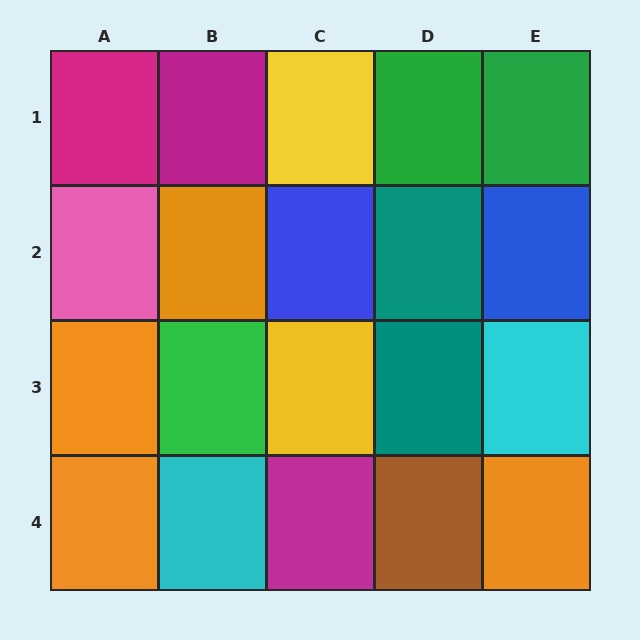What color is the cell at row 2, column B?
Orange.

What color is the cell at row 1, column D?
Green.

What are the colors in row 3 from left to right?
Orange, green, yellow, teal, cyan.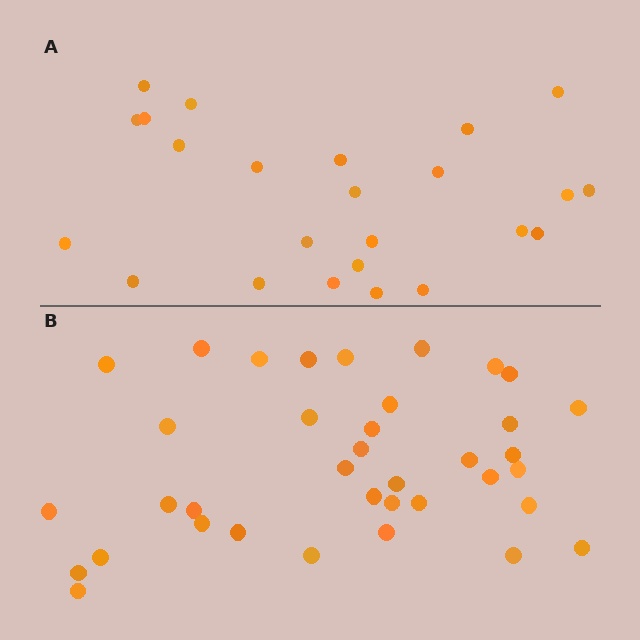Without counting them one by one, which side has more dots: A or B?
Region B (the bottom region) has more dots.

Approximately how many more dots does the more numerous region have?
Region B has approximately 15 more dots than region A.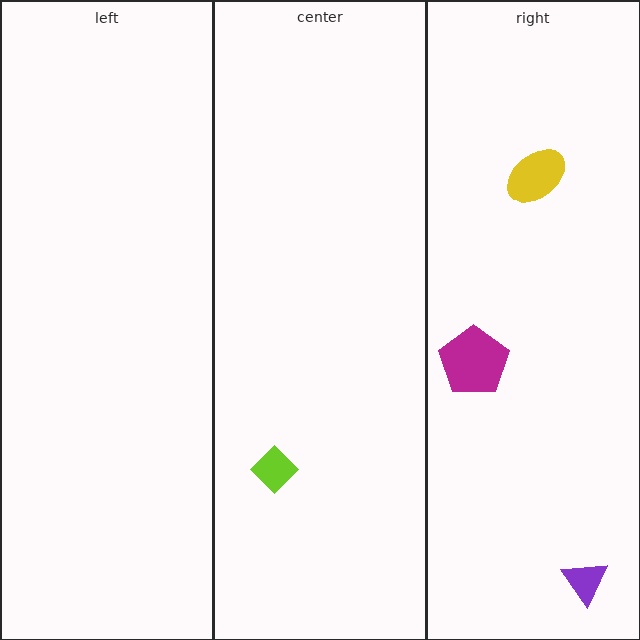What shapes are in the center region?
The lime diamond.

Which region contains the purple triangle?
The right region.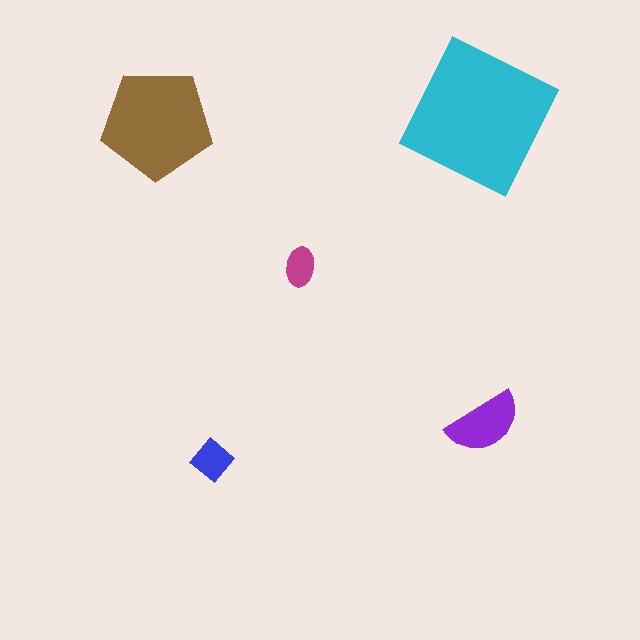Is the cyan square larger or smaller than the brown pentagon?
Larger.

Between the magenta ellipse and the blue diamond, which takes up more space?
The blue diamond.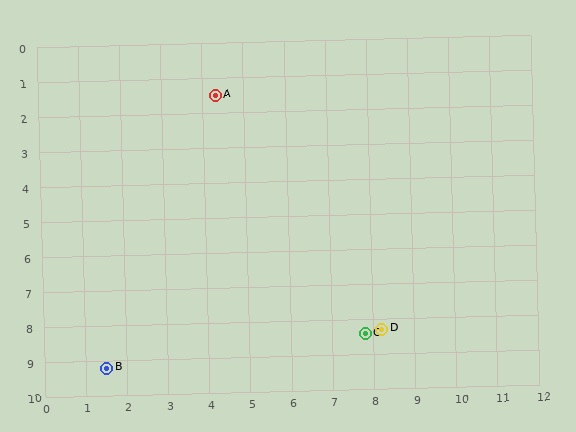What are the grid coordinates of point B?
Point B is at approximately (1.5, 9.2).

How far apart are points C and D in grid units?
Points C and D are about 0.4 grid units apart.